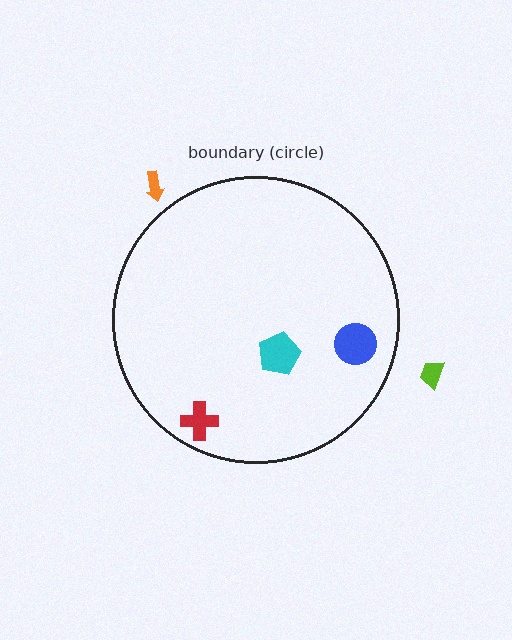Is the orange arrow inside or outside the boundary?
Outside.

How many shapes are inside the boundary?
3 inside, 2 outside.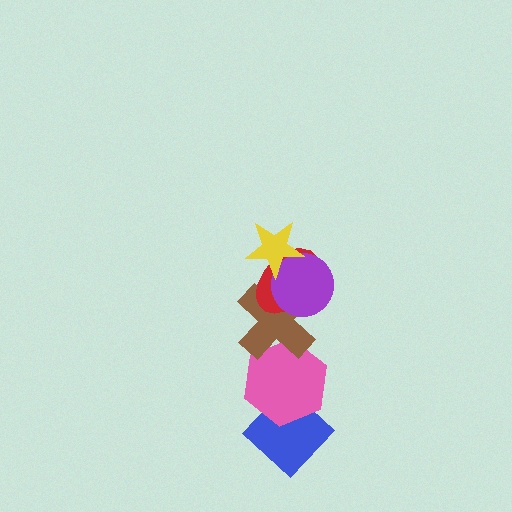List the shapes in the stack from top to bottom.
From top to bottom: the yellow star, the purple circle, the red ellipse, the brown cross, the pink hexagon, the blue diamond.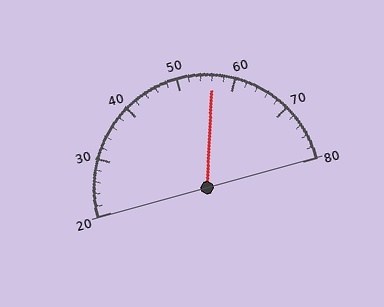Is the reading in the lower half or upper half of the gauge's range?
The reading is in the upper half of the range (20 to 80).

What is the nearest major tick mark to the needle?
The nearest major tick mark is 60.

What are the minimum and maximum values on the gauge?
The gauge ranges from 20 to 80.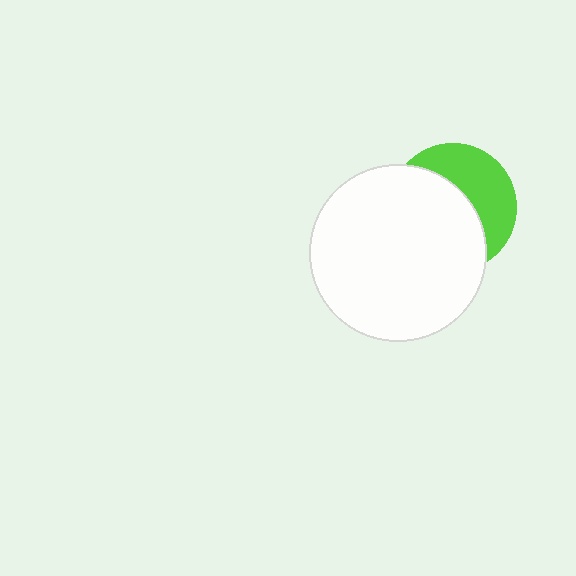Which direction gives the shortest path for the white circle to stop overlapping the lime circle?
Moving toward the lower-left gives the shortest separation.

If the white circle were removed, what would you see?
You would see the complete lime circle.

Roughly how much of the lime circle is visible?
A small part of it is visible (roughly 41%).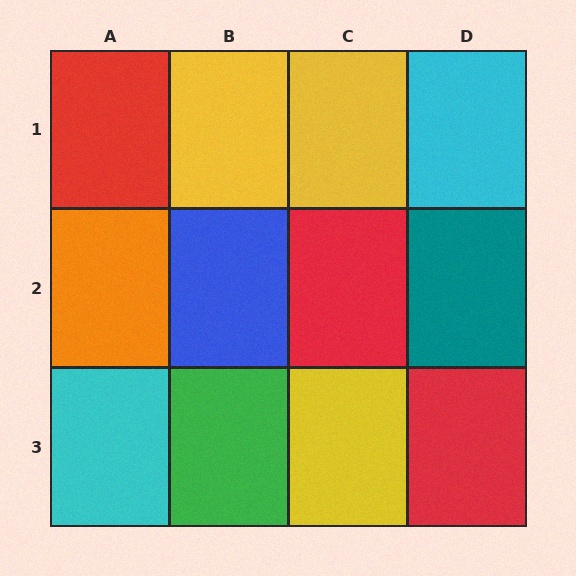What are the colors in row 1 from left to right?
Red, yellow, yellow, cyan.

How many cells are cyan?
2 cells are cyan.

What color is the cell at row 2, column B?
Blue.